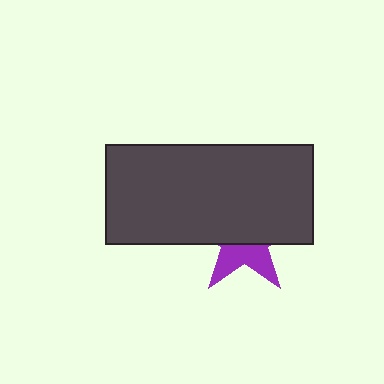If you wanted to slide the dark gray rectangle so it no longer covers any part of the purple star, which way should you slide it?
Slide it up — that is the most direct way to separate the two shapes.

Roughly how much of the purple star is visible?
A small part of it is visible (roughly 37%).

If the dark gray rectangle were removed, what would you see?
You would see the complete purple star.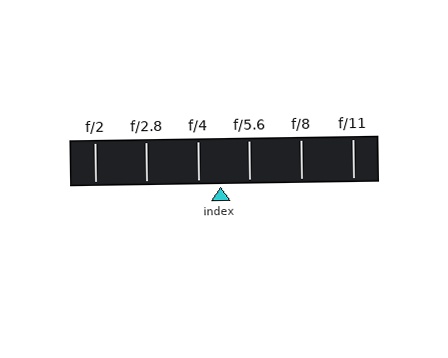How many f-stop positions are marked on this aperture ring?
There are 6 f-stop positions marked.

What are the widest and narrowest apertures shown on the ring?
The widest aperture shown is f/2 and the narrowest is f/11.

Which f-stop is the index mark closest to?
The index mark is closest to f/4.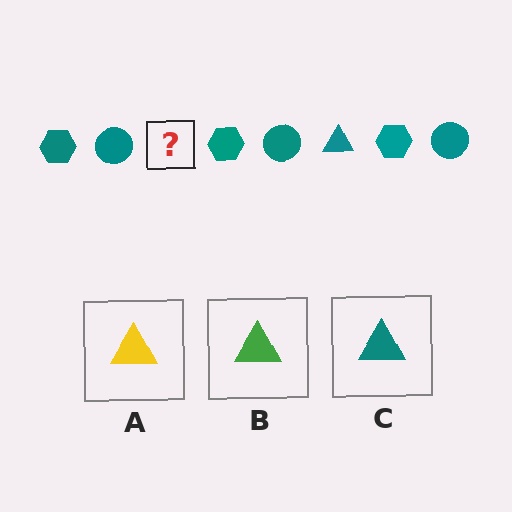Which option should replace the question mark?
Option C.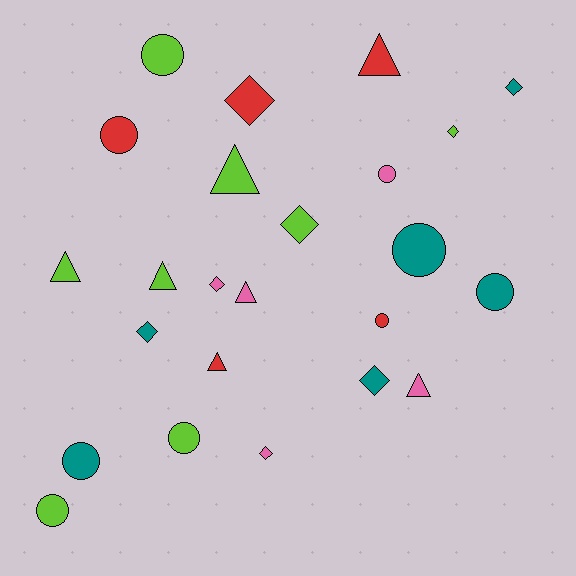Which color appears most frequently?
Lime, with 8 objects.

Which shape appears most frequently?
Circle, with 9 objects.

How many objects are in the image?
There are 24 objects.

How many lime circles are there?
There are 3 lime circles.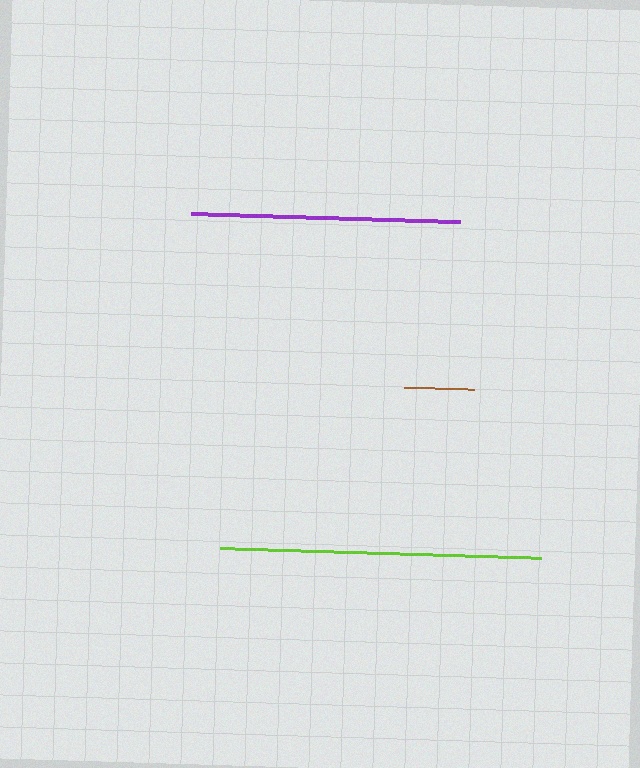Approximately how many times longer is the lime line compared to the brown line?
The lime line is approximately 4.6 times the length of the brown line.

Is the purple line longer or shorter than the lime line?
The lime line is longer than the purple line.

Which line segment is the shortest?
The brown line is the shortest at approximately 70 pixels.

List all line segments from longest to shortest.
From longest to shortest: lime, purple, brown.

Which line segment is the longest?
The lime line is the longest at approximately 321 pixels.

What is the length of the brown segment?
The brown segment is approximately 70 pixels long.